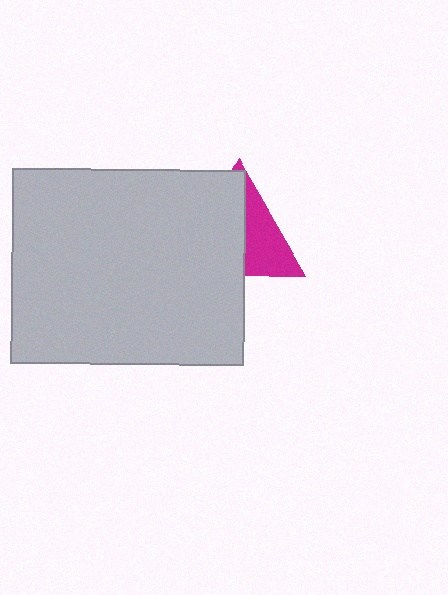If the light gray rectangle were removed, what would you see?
You would see the complete magenta triangle.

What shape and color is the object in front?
The object in front is a light gray rectangle.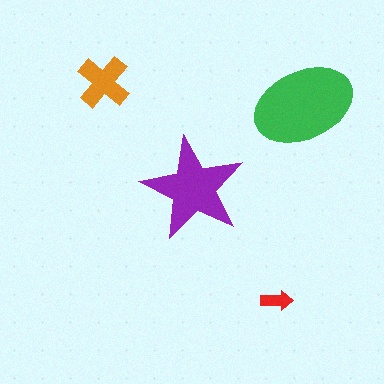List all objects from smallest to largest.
The red arrow, the orange cross, the purple star, the green ellipse.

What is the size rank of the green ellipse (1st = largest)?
1st.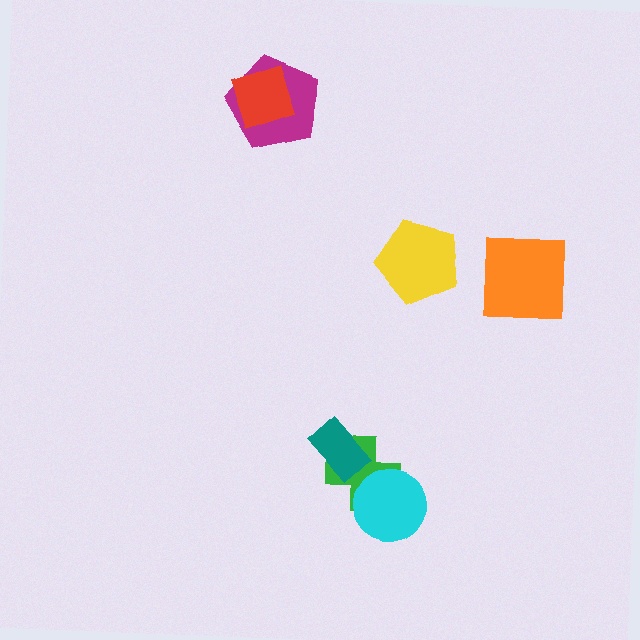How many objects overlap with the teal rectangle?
1 object overlaps with the teal rectangle.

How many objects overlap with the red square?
1 object overlaps with the red square.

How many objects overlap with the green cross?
2 objects overlap with the green cross.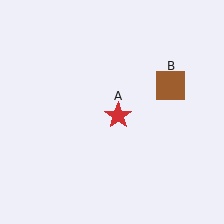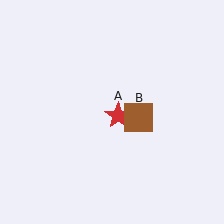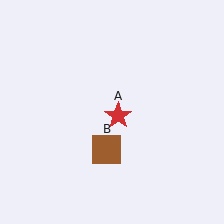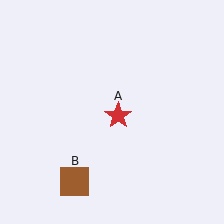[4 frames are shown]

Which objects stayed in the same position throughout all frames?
Red star (object A) remained stationary.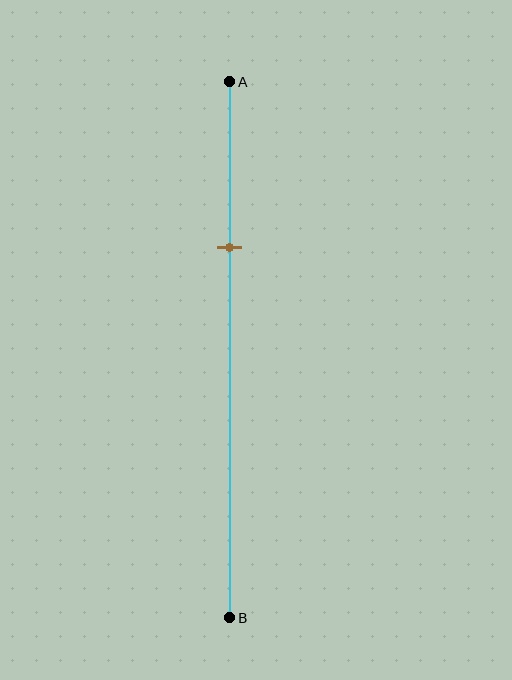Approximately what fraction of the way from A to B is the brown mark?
The brown mark is approximately 30% of the way from A to B.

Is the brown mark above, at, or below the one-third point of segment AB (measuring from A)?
The brown mark is approximately at the one-third point of segment AB.